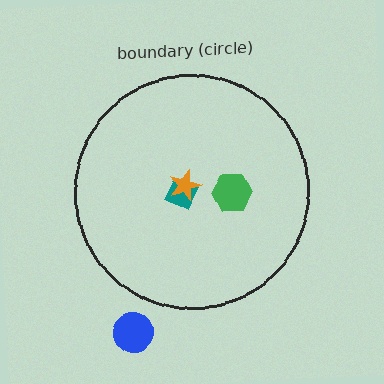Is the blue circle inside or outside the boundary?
Outside.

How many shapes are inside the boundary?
3 inside, 1 outside.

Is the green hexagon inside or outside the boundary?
Inside.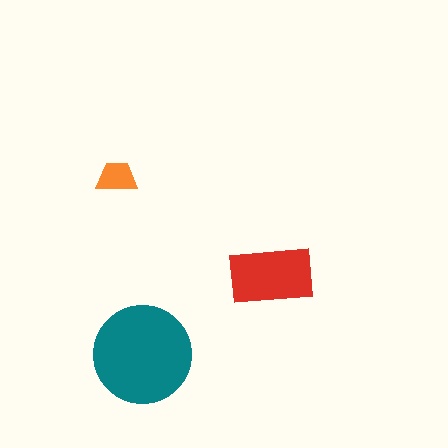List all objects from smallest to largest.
The orange trapezoid, the red rectangle, the teal circle.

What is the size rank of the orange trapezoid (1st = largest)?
3rd.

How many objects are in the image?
There are 3 objects in the image.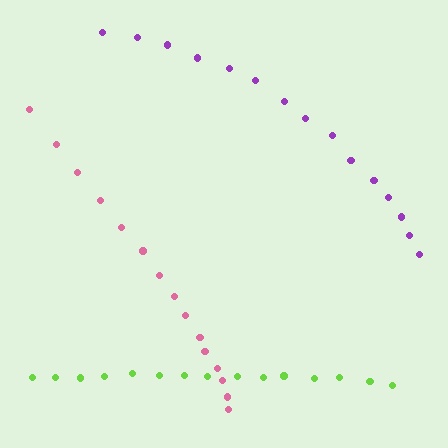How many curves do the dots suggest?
There are 3 distinct paths.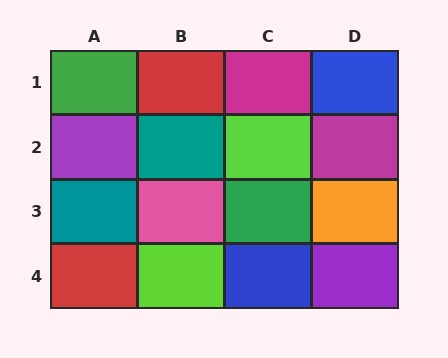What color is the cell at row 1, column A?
Green.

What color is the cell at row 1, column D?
Blue.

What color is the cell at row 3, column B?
Pink.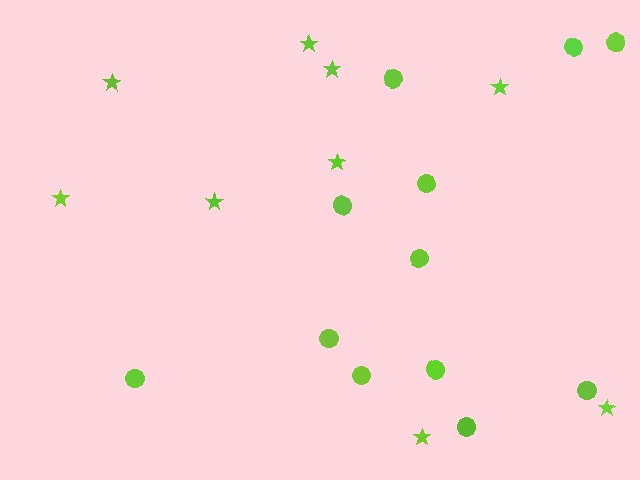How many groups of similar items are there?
There are 2 groups: one group of circles (12) and one group of stars (9).